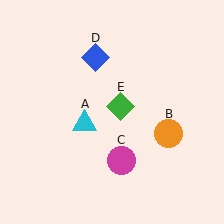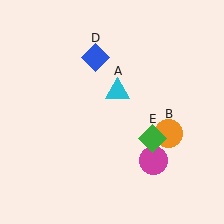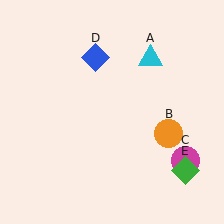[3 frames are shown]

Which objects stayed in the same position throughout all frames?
Orange circle (object B) and blue diamond (object D) remained stationary.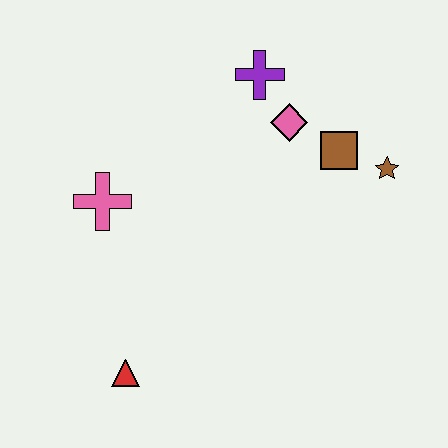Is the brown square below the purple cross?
Yes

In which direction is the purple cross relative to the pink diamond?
The purple cross is above the pink diamond.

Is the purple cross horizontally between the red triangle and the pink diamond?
Yes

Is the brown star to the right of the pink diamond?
Yes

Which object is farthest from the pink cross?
The brown star is farthest from the pink cross.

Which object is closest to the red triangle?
The pink cross is closest to the red triangle.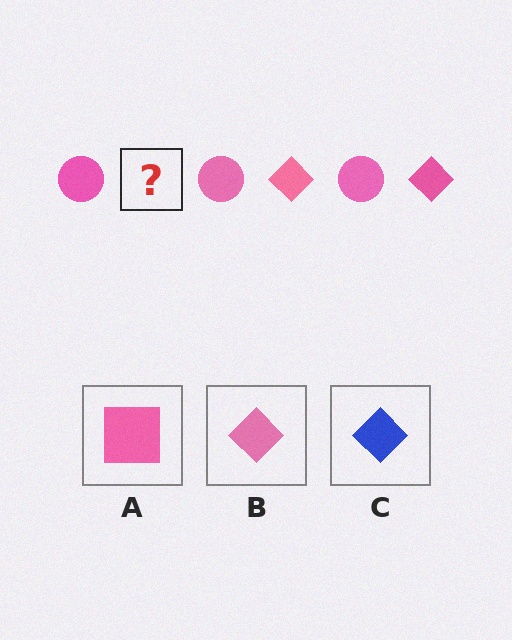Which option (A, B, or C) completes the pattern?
B.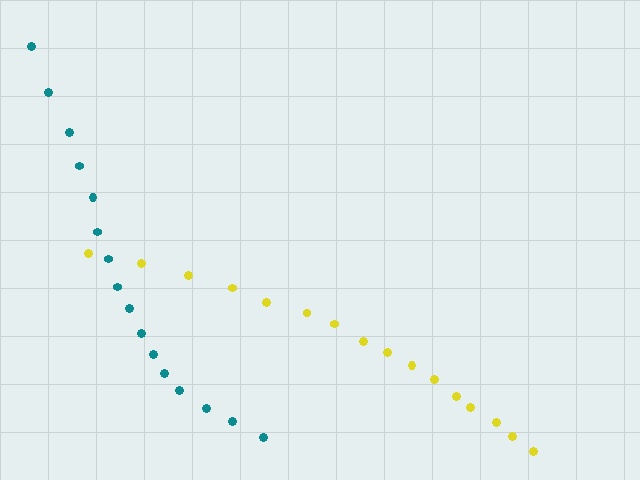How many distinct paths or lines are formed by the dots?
There are 2 distinct paths.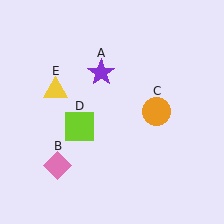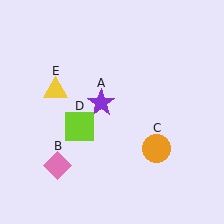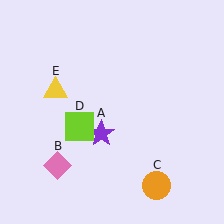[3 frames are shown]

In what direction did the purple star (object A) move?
The purple star (object A) moved down.